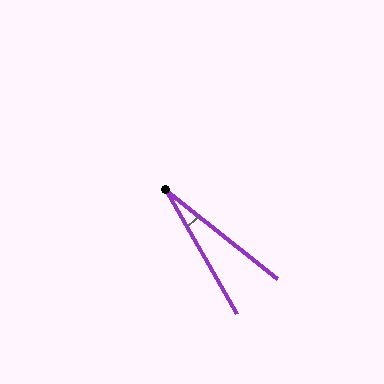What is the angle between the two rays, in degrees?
Approximately 22 degrees.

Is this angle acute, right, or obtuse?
It is acute.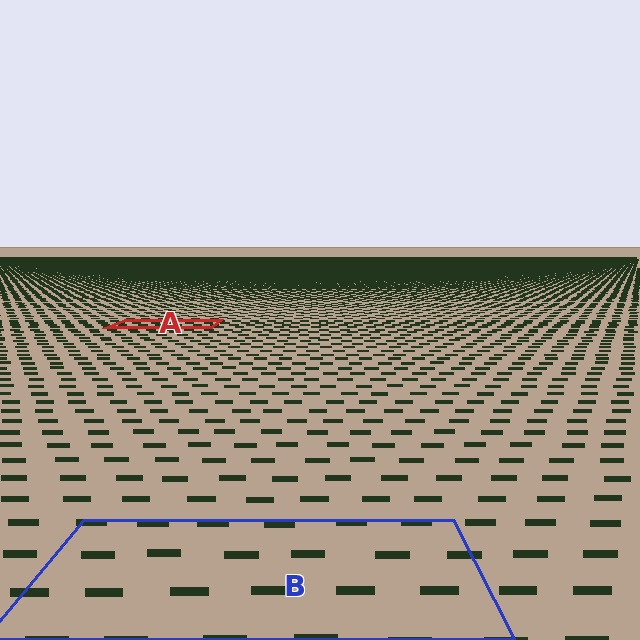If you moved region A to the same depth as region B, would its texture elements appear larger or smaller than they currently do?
They would appear larger. At a closer depth, the same texture elements are projected at a bigger on-screen size.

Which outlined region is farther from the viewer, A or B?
Region A is farther from the viewer — the texture elements inside it appear smaller and more densely packed.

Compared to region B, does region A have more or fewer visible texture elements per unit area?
Region A has more texture elements per unit area — they are packed more densely because it is farther away.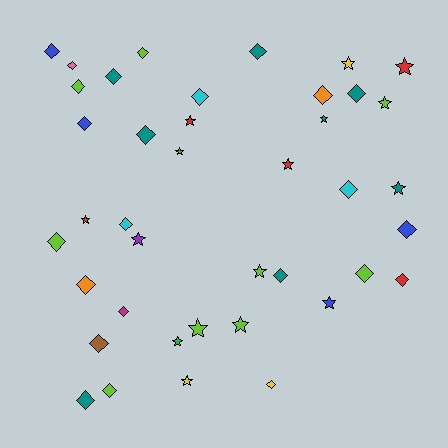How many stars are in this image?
There are 16 stars.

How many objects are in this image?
There are 40 objects.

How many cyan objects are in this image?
There are 3 cyan objects.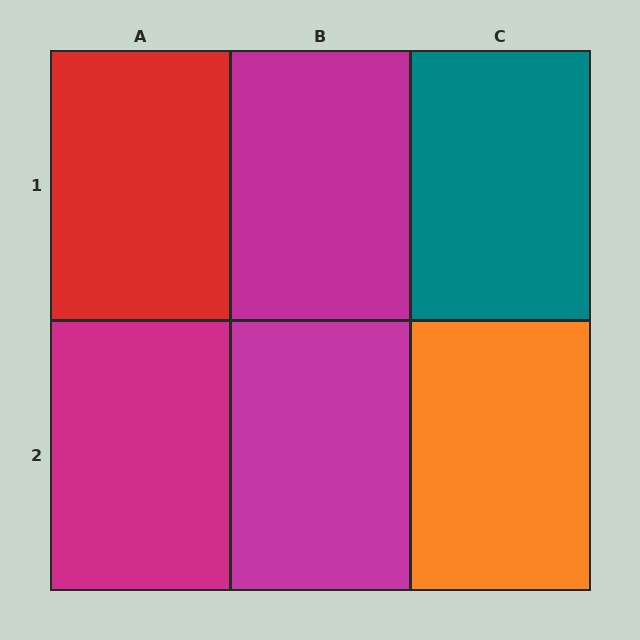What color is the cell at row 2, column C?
Orange.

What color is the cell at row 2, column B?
Magenta.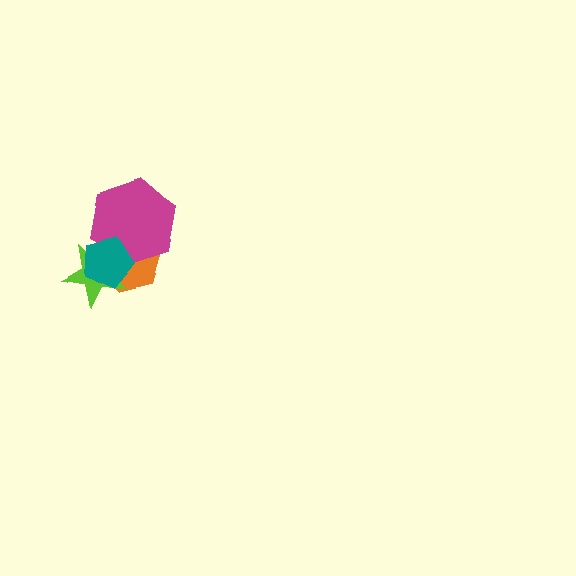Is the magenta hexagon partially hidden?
Yes, it is partially covered by another shape.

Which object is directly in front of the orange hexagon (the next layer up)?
The magenta hexagon is directly in front of the orange hexagon.